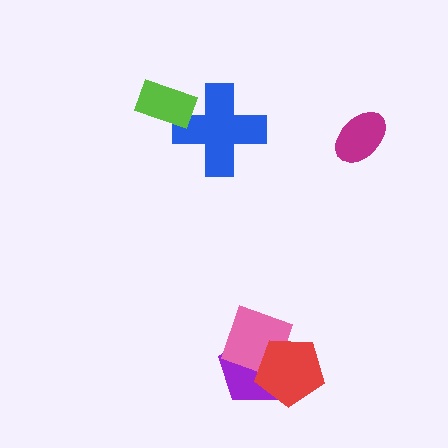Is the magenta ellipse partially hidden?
No, no other shape covers it.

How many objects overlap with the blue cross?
1 object overlaps with the blue cross.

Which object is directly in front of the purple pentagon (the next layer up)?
The pink diamond is directly in front of the purple pentagon.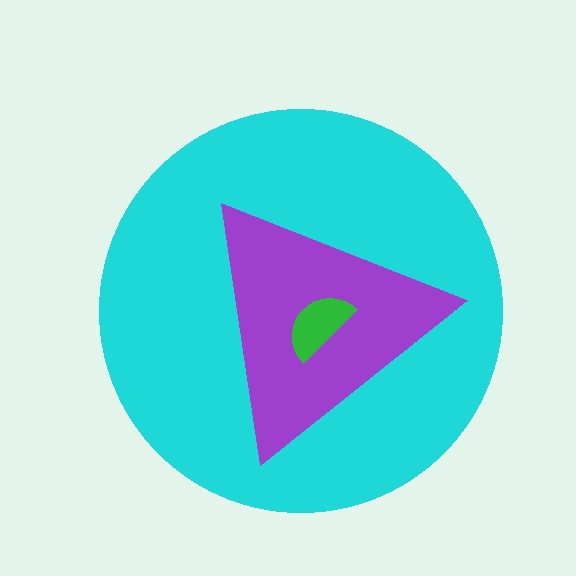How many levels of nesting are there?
3.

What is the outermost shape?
The cyan circle.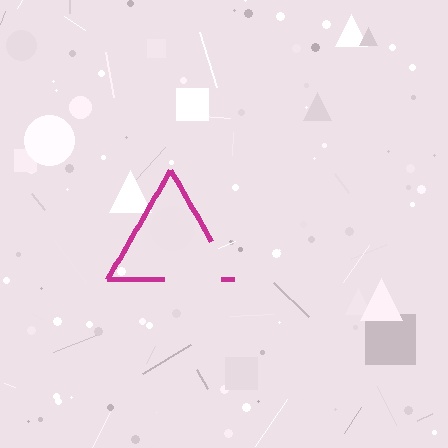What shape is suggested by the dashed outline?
The dashed outline suggests a triangle.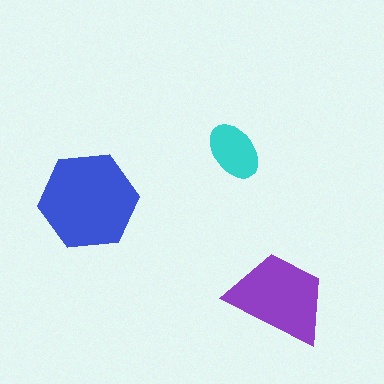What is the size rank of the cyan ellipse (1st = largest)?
3rd.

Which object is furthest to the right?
The purple trapezoid is rightmost.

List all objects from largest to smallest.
The blue hexagon, the purple trapezoid, the cyan ellipse.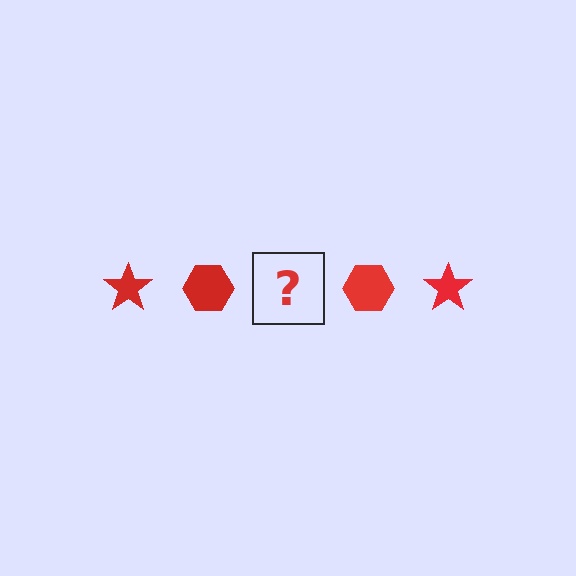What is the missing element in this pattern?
The missing element is a red star.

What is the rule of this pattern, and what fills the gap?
The rule is that the pattern cycles through star, hexagon shapes in red. The gap should be filled with a red star.